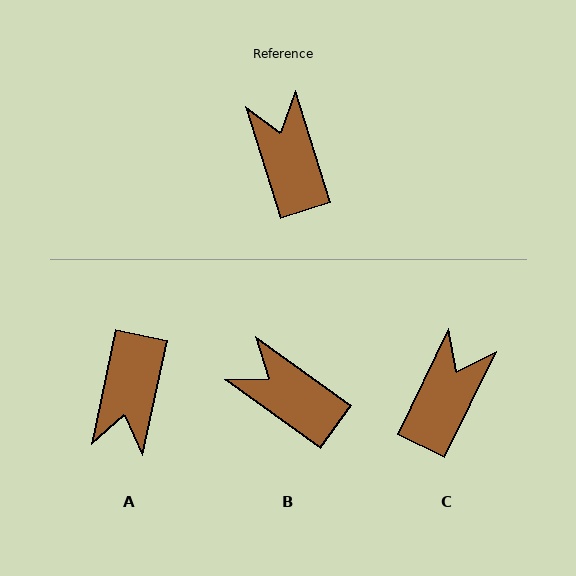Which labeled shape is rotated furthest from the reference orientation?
A, about 150 degrees away.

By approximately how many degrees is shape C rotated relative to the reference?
Approximately 43 degrees clockwise.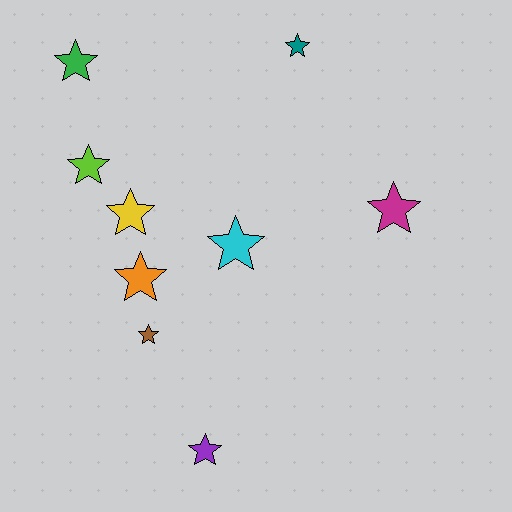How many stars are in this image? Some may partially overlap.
There are 9 stars.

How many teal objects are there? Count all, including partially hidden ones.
There is 1 teal object.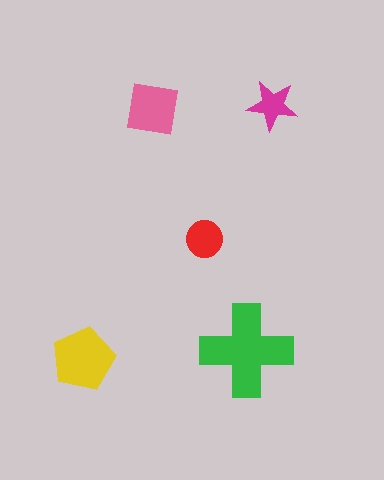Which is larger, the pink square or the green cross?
The green cross.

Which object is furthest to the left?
The yellow pentagon is leftmost.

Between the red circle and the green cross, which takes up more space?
The green cross.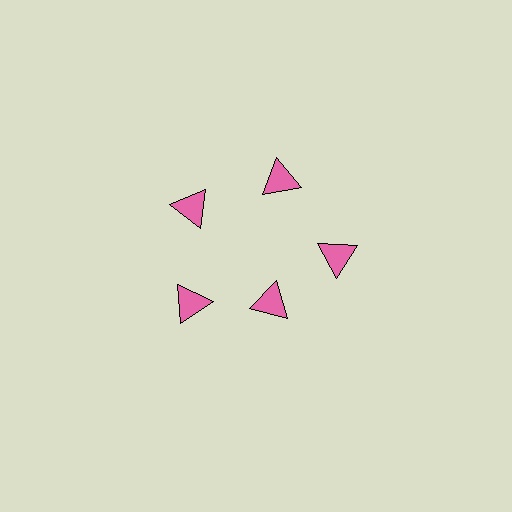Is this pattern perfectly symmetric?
No. The 5 pink triangles are arranged in a ring, but one element near the 5 o'clock position is pulled inward toward the center, breaking the 5-fold rotational symmetry.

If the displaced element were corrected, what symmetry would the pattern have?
It would have 5-fold rotational symmetry — the pattern would map onto itself every 72 degrees.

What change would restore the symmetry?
The symmetry would be restored by moving it outward, back onto the ring so that all 5 triangles sit at equal angles and equal distance from the center.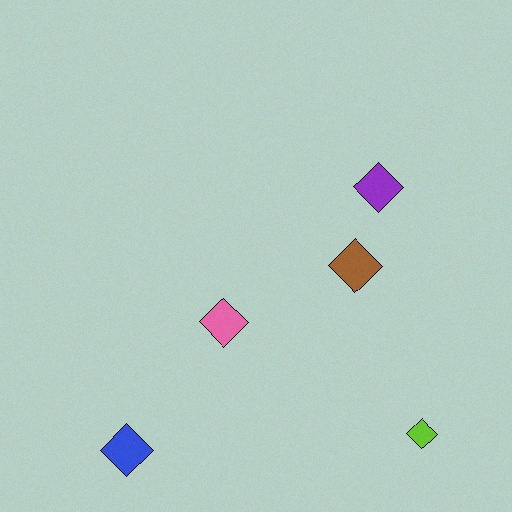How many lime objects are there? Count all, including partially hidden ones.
There is 1 lime object.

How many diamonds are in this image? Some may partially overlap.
There are 5 diamonds.